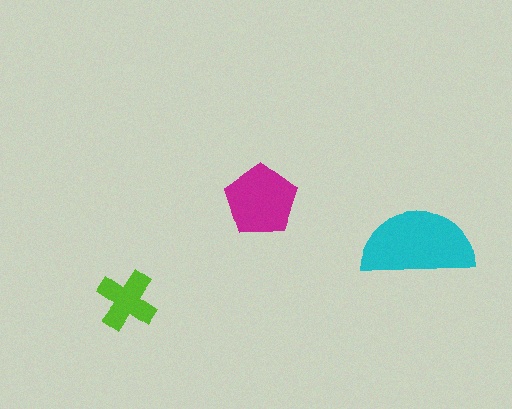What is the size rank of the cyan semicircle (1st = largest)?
1st.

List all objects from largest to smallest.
The cyan semicircle, the magenta pentagon, the lime cross.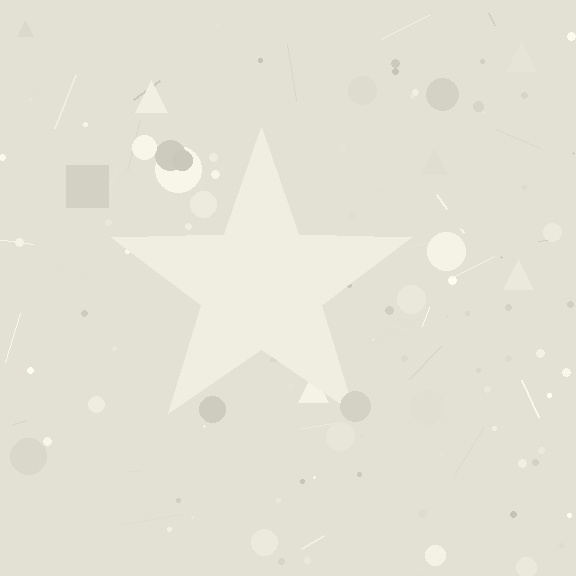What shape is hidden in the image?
A star is hidden in the image.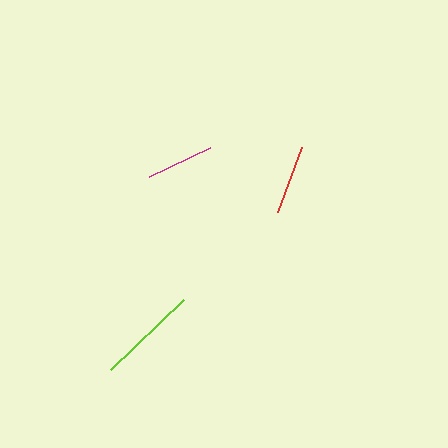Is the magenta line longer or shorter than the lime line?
The lime line is longer than the magenta line.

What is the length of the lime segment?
The lime segment is approximately 101 pixels long.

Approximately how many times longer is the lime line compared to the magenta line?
The lime line is approximately 1.5 times the length of the magenta line.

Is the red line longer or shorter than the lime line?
The lime line is longer than the red line.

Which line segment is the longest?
The lime line is the longest at approximately 101 pixels.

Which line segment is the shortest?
The magenta line is the shortest at approximately 68 pixels.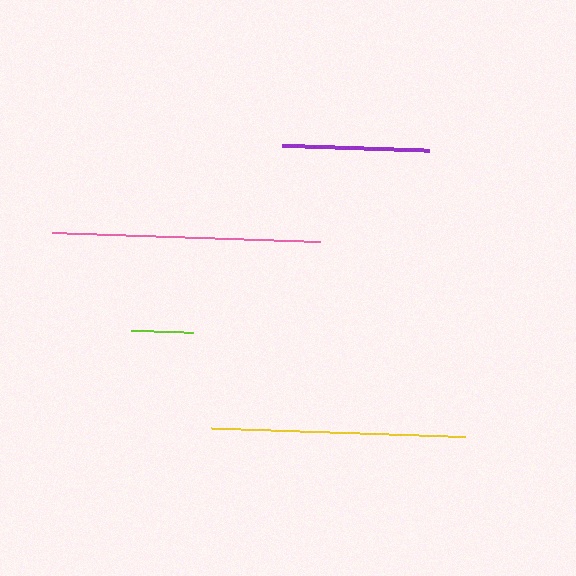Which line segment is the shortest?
The lime line is the shortest at approximately 62 pixels.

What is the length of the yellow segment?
The yellow segment is approximately 254 pixels long.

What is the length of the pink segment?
The pink segment is approximately 268 pixels long.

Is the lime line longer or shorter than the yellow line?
The yellow line is longer than the lime line.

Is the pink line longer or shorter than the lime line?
The pink line is longer than the lime line.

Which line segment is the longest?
The pink line is the longest at approximately 268 pixels.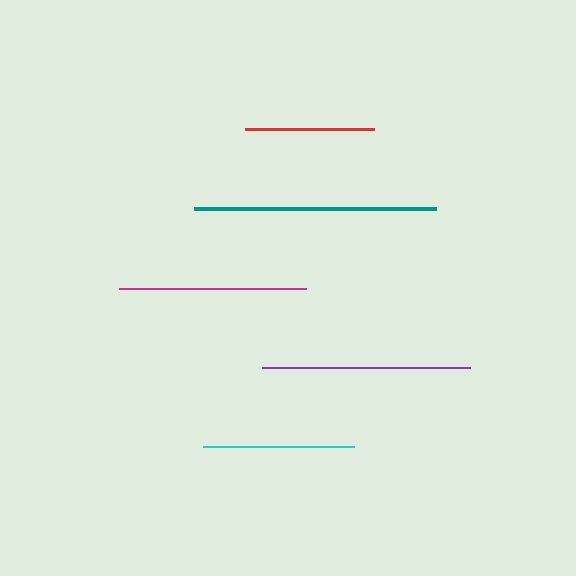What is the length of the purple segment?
The purple segment is approximately 208 pixels long.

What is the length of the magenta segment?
The magenta segment is approximately 188 pixels long.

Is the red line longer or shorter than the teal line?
The teal line is longer than the red line.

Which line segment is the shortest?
The red line is the shortest at approximately 129 pixels.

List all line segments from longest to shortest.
From longest to shortest: teal, purple, magenta, cyan, red.